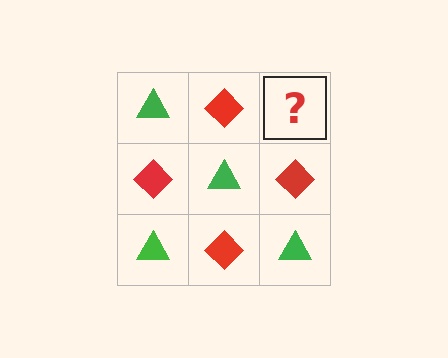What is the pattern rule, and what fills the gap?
The rule is that it alternates green triangle and red diamond in a checkerboard pattern. The gap should be filled with a green triangle.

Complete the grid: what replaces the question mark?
The question mark should be replaced with a green triangle.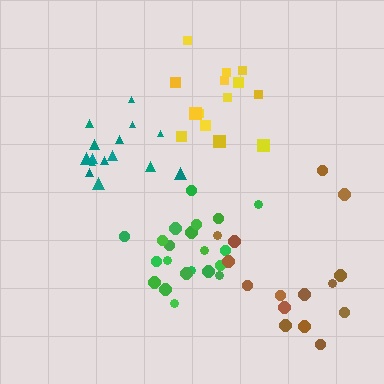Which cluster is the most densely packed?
Teal.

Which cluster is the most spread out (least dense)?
Brown.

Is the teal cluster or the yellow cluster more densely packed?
Teal.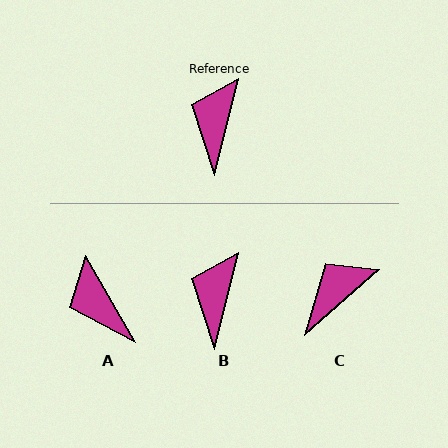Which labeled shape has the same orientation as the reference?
B.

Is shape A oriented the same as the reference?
No, it is off by about 43 degrees.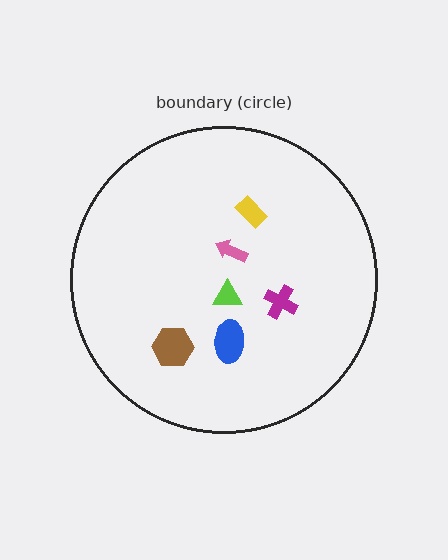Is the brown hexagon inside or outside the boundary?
Inside.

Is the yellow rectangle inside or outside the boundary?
Inside.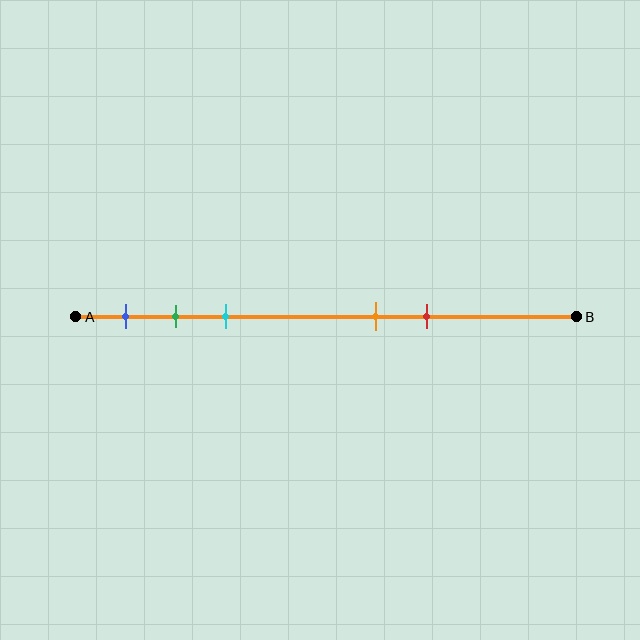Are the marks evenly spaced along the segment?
No, the marks are not evenly spaced.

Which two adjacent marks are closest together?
The green and cyan marks are the closest adjacent pair.